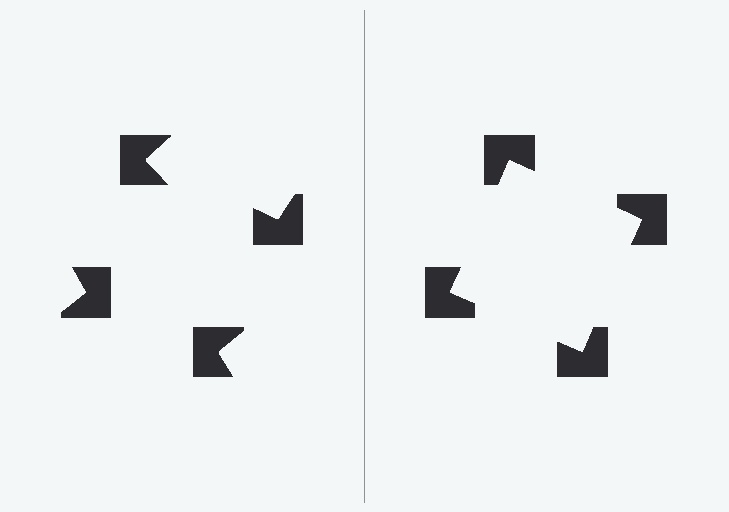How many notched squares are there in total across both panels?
8 — 4 on each side.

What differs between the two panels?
The notched squares are positioned identically on both sides; only the wedge orientations differ. On the right they align to a square; on the left they are misaligned.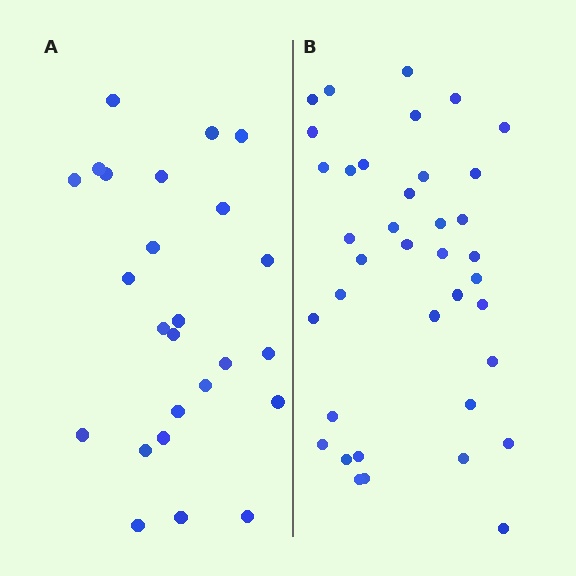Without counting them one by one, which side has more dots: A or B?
Region B (the right region) has more dots.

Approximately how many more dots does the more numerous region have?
Region B has approximately 15 more dots than region A.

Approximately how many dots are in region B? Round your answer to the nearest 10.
About 40 dots. (The exact count is 38, which rounds to 40.)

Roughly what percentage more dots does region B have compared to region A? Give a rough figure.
About 50% more.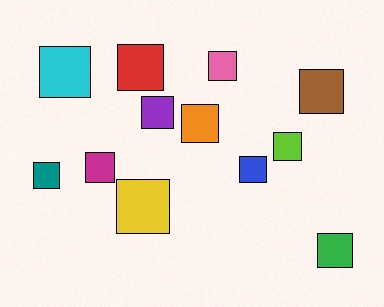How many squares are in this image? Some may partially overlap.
There are 12 squares.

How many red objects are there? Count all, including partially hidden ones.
There is 1 red object.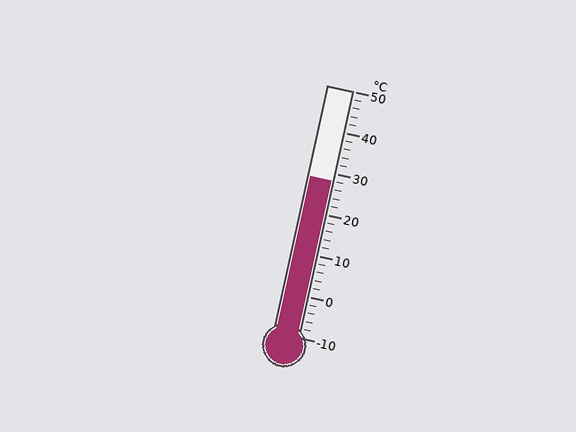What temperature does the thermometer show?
The thermometer shows approximately 28°C.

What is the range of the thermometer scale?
The thermometer scale ranges from -10°C to 50°C.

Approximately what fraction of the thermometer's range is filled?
The thermometer is filled to approximately 65% of its range.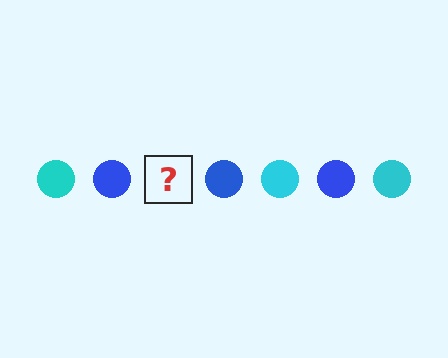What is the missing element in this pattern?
The missing element is a cyan circle.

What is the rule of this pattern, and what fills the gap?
The rule is that the pattern cycles through cyan, blue circles. The gap should be filled with a cyan circle.